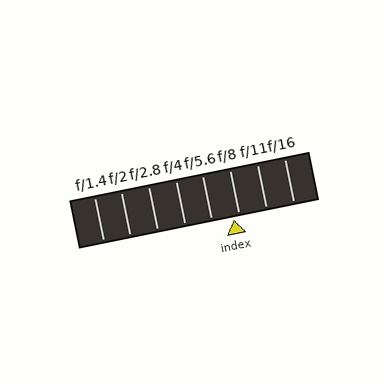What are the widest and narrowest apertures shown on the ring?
The widest aperture shown is f/1.4 and the narrowest is f/16.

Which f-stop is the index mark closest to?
The index mark is closest to f/8.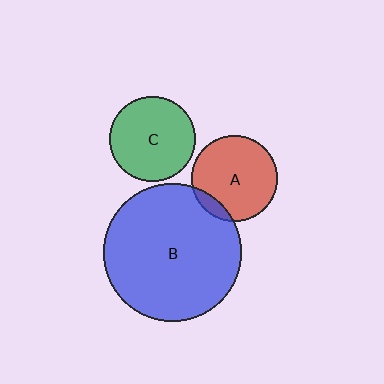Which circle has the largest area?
Circle B (blue).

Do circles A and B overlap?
Yes.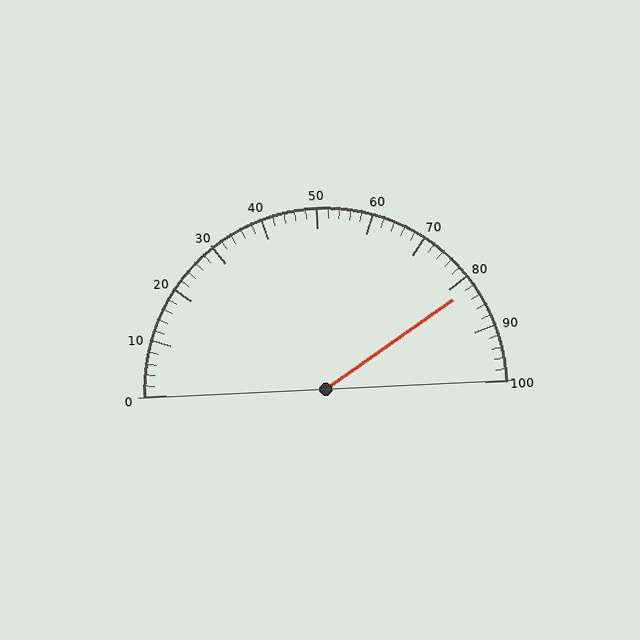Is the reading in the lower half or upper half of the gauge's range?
The reading is in the upper half of the range (0 to 100).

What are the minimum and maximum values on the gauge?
The gauge ranges from 0 to 100.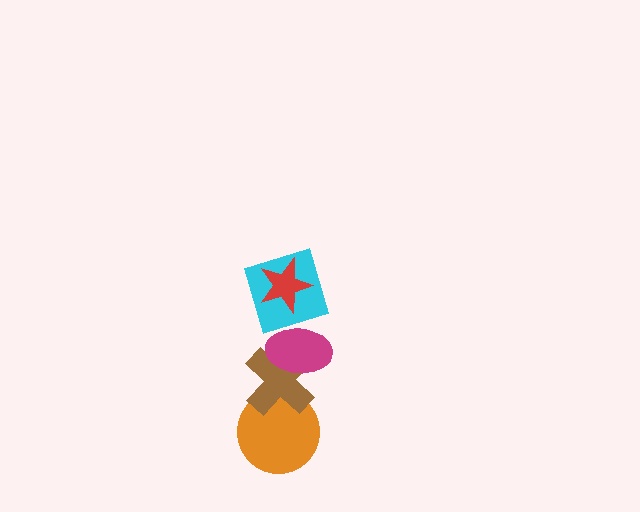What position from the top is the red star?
The red star is 1st from the top.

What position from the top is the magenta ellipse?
The magenta ellipse is 3rd from the top.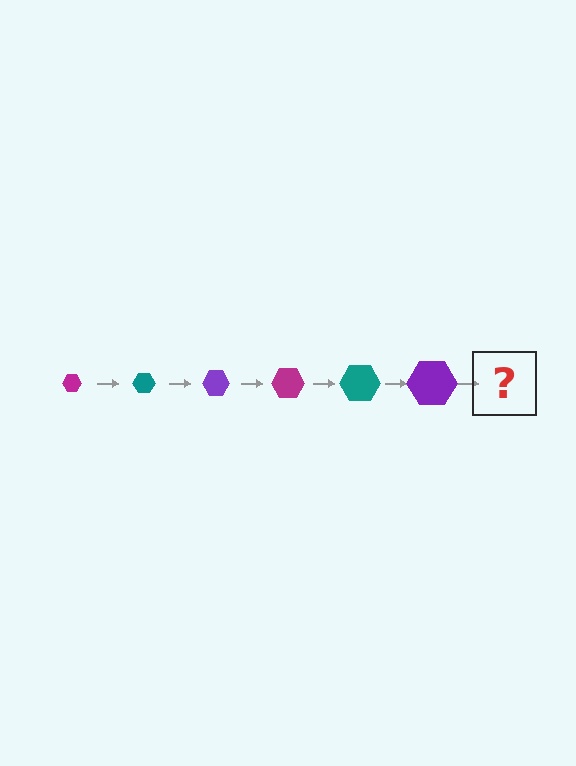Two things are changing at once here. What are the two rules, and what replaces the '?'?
The two rules are that the hexagon grows larger each step and the color cycles through magenta, teal, and purple. The '?' should be a magenta hexagon, larger than the previous one.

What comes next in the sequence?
The next element should be a magenta hexagon, larger than the previous one.